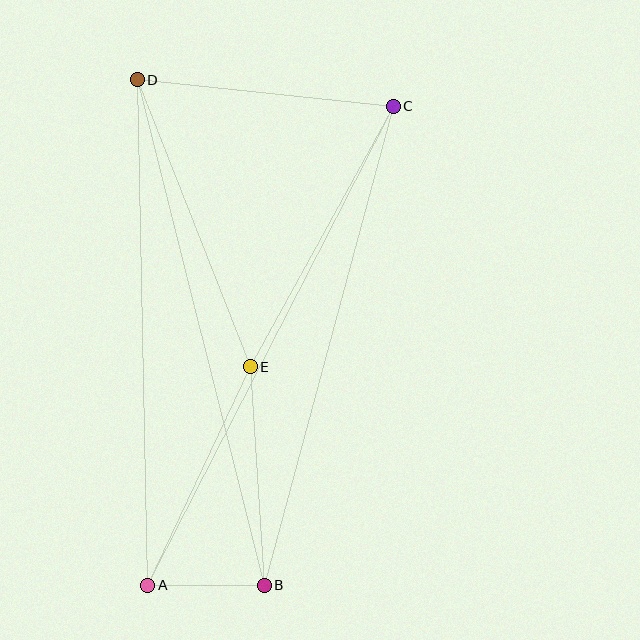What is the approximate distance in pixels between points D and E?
The distance between D and E is approximately 308 pixels.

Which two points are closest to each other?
Points A and B are closest to each other.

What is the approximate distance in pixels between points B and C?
The distance between B and C is approximately 496 pixels.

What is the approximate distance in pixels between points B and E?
The distance between B and E is approximately 219 pixels.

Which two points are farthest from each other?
Points A and C are farthest from each other.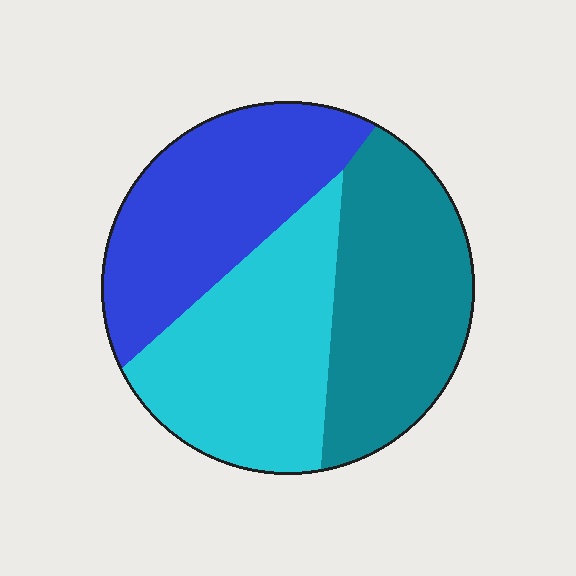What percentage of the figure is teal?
Teal takes up about one third (1/3) of the figure.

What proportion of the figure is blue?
Blue takes up about one third (1/3) of the figure.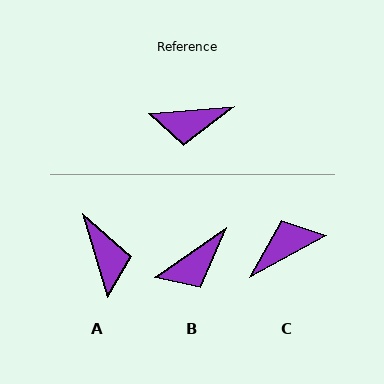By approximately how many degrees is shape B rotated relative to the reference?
Approximately 30 degrees counter-clockwise.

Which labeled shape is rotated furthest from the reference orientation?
C, about 156 degrees away.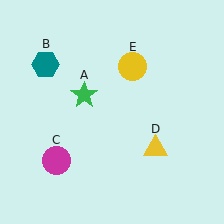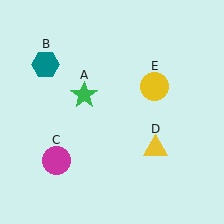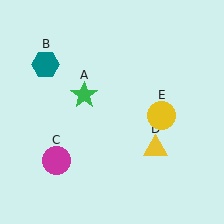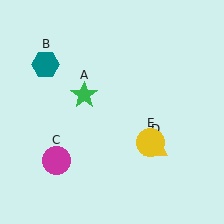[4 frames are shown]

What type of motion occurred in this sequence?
The yellow circle (object E) rotated clockwise around the center of the scene.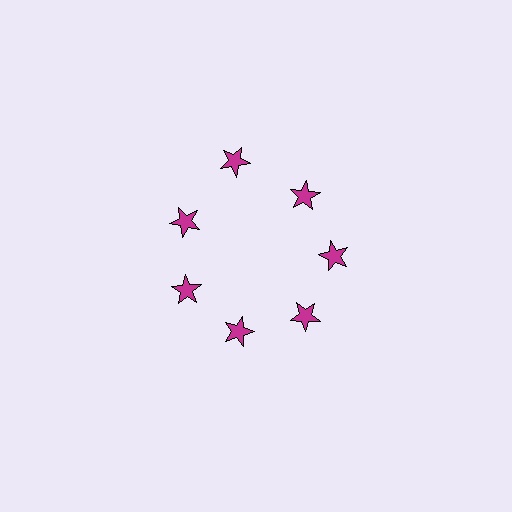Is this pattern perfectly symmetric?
No. The 7 magenta stars are arranged in a ring, but one element near the 12 o'clock position is pushed outward from the center, breaking the 7-fold rotational symmetry.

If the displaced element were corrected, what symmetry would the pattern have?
It would have 7-fold rotational symmetry — the pattern would map onto itself every 51 degrees.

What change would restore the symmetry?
The symmetry would be restored by moving it inward, back onto the ring so that all 7 stars sit at equal angles and equal distance from the center.